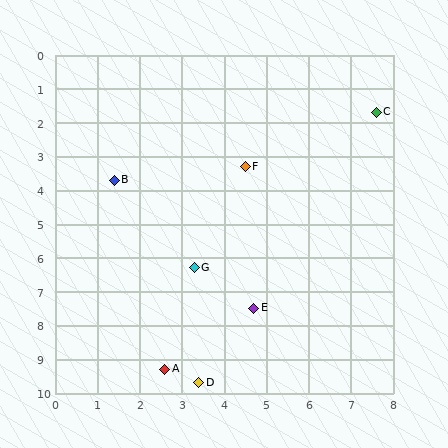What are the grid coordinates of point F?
Point F is at approximately (4.5, 3.3).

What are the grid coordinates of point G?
Point G is at approximately (3.3, 6.3).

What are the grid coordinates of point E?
Point E is at approximately (4.7, 7.5).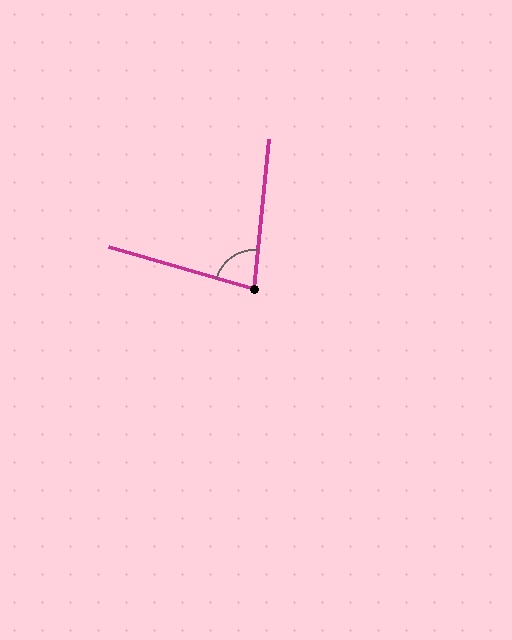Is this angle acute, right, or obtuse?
It is acute.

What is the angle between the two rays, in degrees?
Approximately 80 degrees.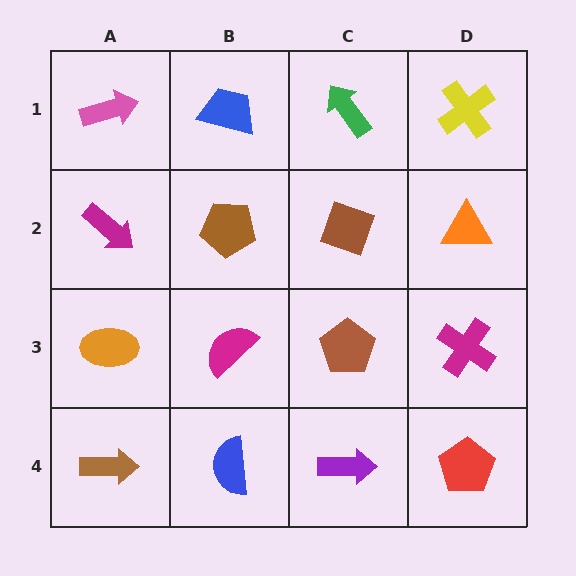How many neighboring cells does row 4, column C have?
3.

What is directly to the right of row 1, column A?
A blue trapezoid.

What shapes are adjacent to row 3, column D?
An orange triangle (row 2, column D), a red pentagon (row 4, column D), a brown pentagon (row 3, column C).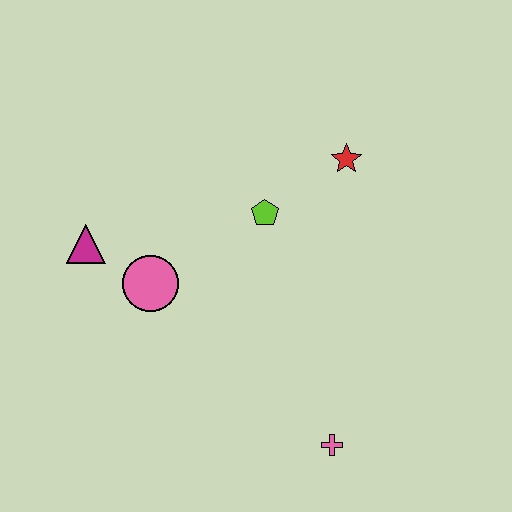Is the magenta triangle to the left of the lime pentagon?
Yes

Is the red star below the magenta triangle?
No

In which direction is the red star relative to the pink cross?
The red star is above the pink cross.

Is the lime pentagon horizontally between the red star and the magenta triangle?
Yes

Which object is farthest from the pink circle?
The pink cross is farthest from the pink circle.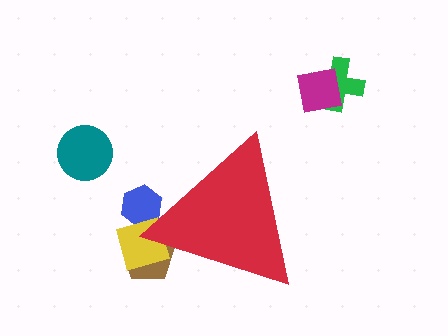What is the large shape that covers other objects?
A red triangle.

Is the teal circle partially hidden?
No, the teal circle is fully visible.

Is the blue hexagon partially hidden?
Yes, the blue hexagon is partially hidden behind the red triangle.